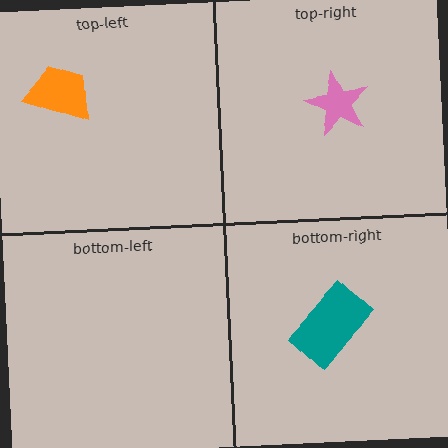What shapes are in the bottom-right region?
The teal rectangle.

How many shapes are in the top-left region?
1.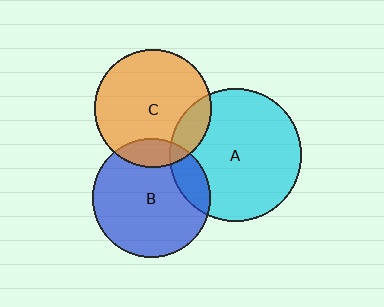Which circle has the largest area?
Circle A (cyan).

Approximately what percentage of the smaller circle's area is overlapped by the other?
Approximately 15%.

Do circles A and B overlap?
Yes.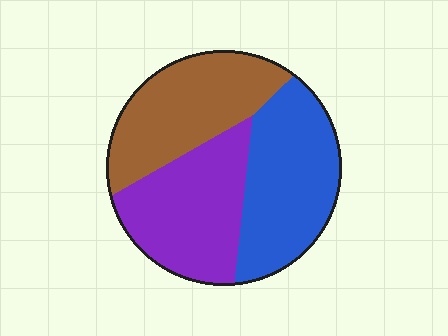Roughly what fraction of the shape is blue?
Blue takes up about one third (1/3) of the shape.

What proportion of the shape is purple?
Purple covers around 35% of the shape.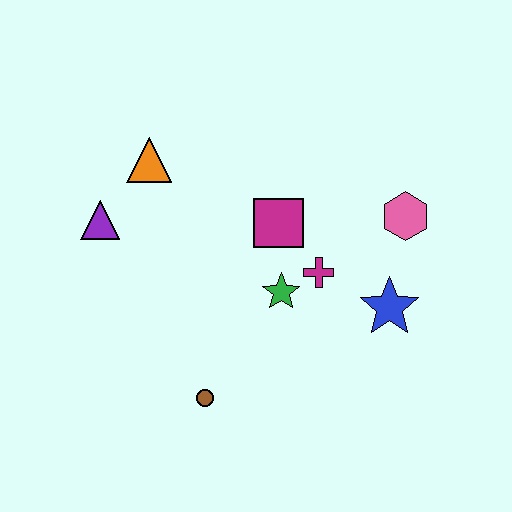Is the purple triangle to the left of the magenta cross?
Yes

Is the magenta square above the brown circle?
Yes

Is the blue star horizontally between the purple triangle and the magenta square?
No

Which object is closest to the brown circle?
The green star is closest to the brown circle.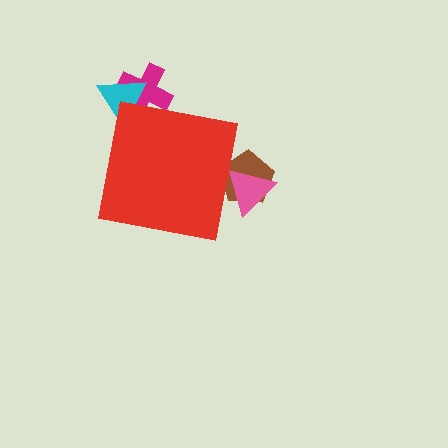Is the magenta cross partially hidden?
Yes, the magenta cross is partially hidden behind the red square.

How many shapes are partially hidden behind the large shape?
4 shapes are partially hidden.